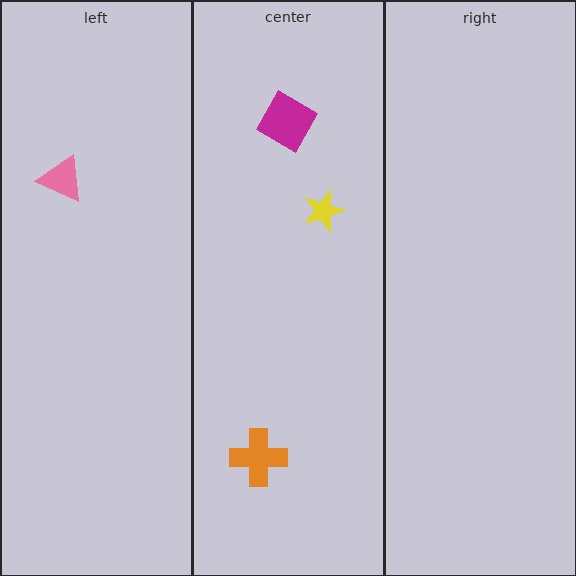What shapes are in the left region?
The pink triangle.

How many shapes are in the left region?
1.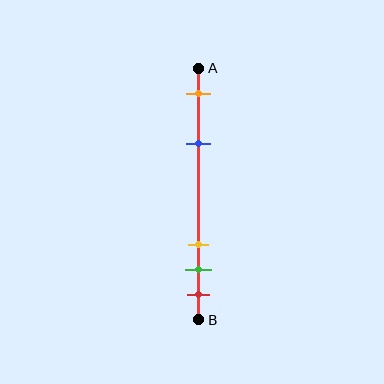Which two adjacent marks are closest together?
The green and red marks are the closest adjacent pair.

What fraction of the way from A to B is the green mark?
The green mark is approximately 80% (0.8) of the way from A to B.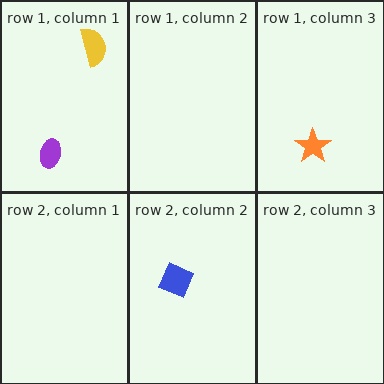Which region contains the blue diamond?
The row 2, column 2 region.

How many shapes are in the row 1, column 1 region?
2.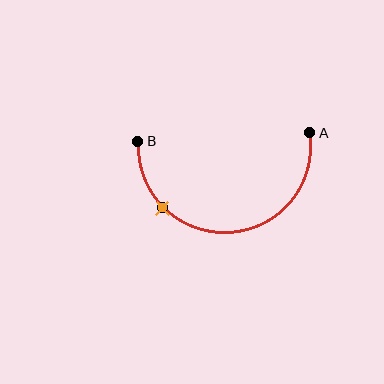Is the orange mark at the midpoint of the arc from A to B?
No. The orange mark lies on the arc but is closer to endpoint B. The arc midpoint would be at the point on the curve equidistant along the arc from both A and B.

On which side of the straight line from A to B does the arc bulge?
The arc bulges below the straight line connecting A and B.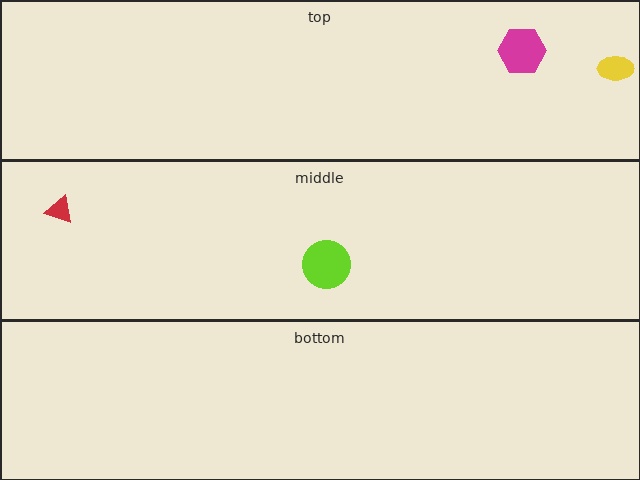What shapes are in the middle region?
The lime circle, the red triangle.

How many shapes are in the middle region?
2.